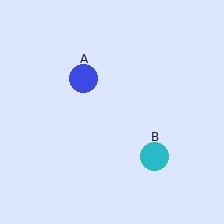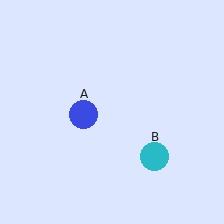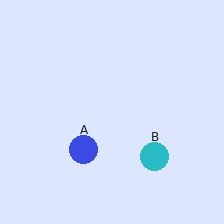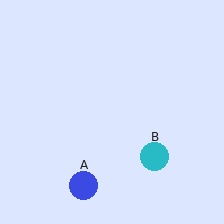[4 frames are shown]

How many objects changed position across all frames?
1 object changed position: blue circle (object A).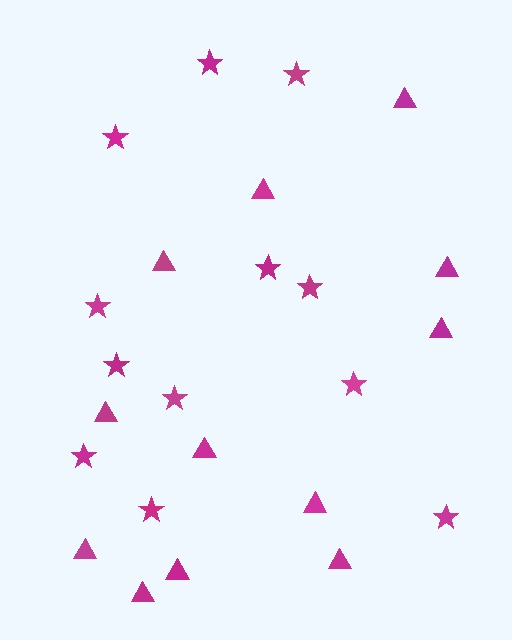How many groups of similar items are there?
There are 2 groups: one group of triangles (12) and one group of stars (12).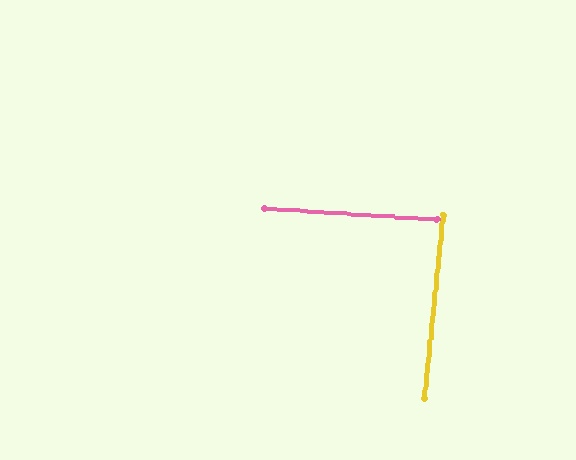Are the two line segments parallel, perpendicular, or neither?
Perpendicular — they meet at approximately 88°.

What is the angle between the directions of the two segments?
Approximately 88 degrees.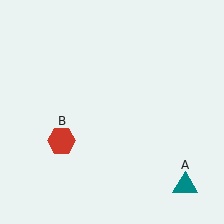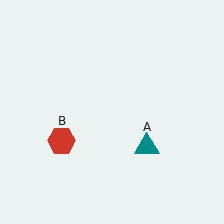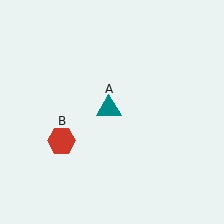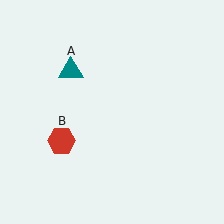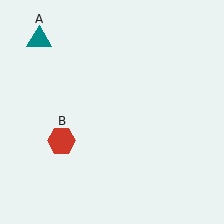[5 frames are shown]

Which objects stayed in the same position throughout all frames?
Red hexagon (object B) remained stationary.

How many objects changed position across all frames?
1 object changed position: teal triangle (object A).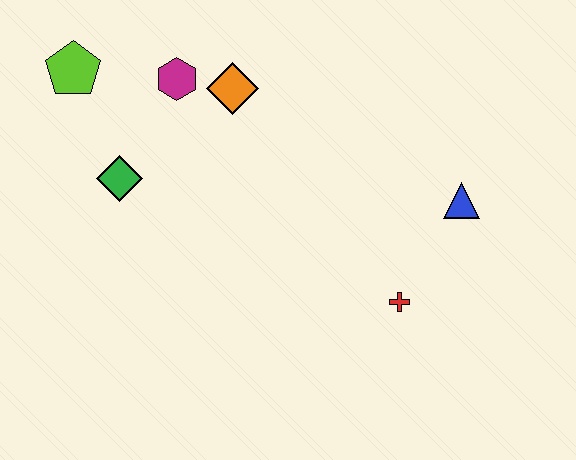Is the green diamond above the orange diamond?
No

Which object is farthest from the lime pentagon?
The blue triangle is farthest from the lime pentagon.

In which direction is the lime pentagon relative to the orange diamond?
The lime pentagon is to the left of the orange diamond.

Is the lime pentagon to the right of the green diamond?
No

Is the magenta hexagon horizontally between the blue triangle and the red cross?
No